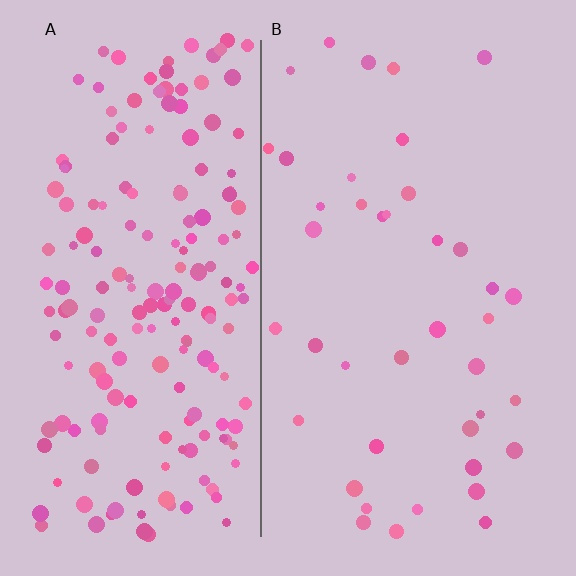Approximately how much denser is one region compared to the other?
Approximately 4.5× — region A over region B.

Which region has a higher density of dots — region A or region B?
A (the left).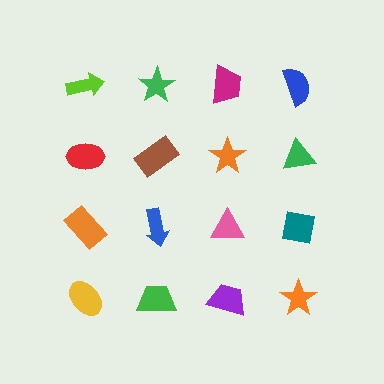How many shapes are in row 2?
4 shapes.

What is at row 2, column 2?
A brown rectangle.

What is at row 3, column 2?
A blue arrow.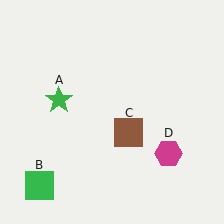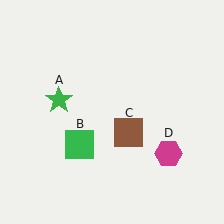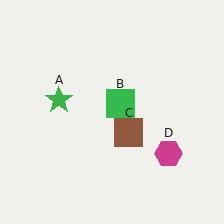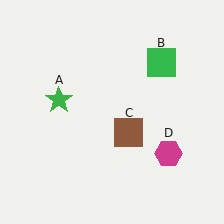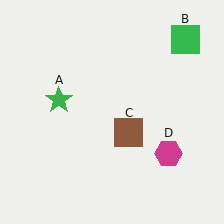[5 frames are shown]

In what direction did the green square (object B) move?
The green square (object B) moved up and to the right.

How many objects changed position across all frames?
1 object changed position: green square (object B).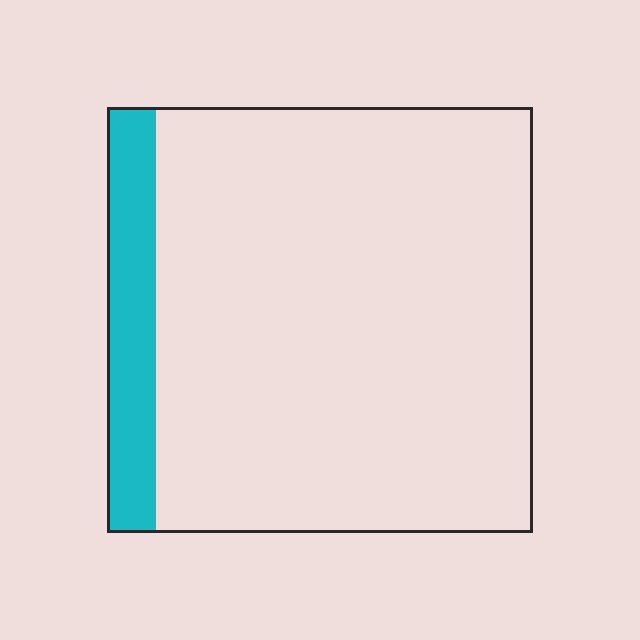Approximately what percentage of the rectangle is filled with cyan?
Approximately 10%.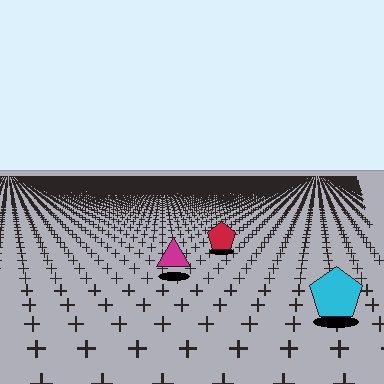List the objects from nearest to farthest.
From nearest to farthest: the cyan pentagon, the magenta triangle, the red pentagon.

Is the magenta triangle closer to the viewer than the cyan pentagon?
No. The cyan pentagon is closer — you can tell from the texture gradient: the ground texture is coarser near it.